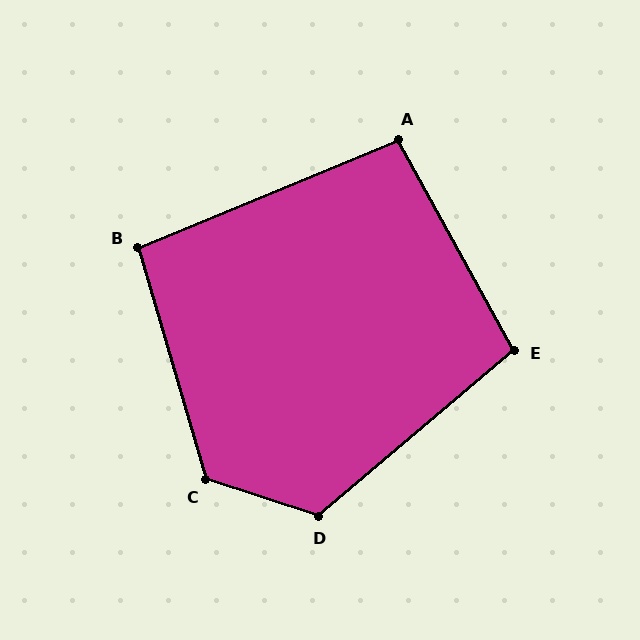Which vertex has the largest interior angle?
C, at approximately 124 degrees.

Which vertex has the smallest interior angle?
B, at approximately 96 degrees.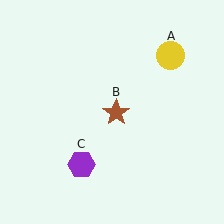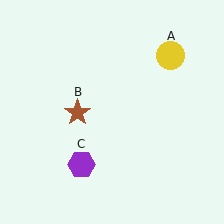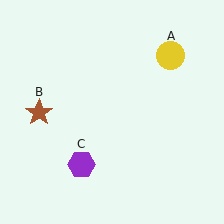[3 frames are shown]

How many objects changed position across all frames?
1 object changed position: brown star (object B).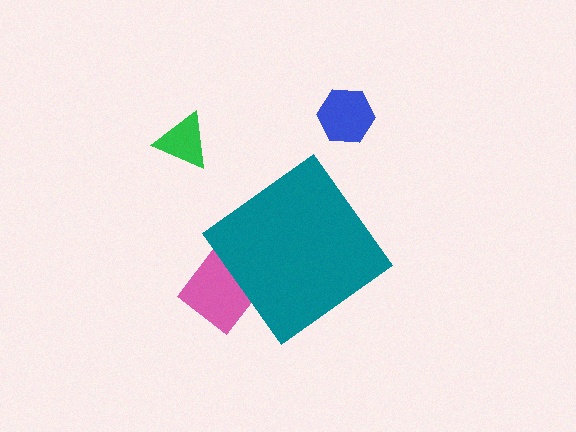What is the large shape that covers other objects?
A teal diamond.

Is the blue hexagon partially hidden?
No, the blue hexagon is fully visible.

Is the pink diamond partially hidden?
Yes, the pink diamond is partially hidden behind the teal diamond.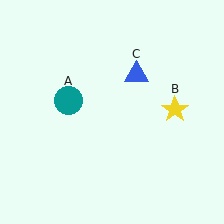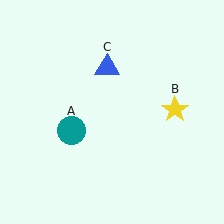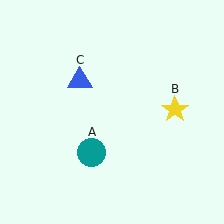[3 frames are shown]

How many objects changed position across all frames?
2 objects changed position: teal circle (object A), blue triangle (object C).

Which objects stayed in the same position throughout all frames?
Yellow star (object B) remained stationary.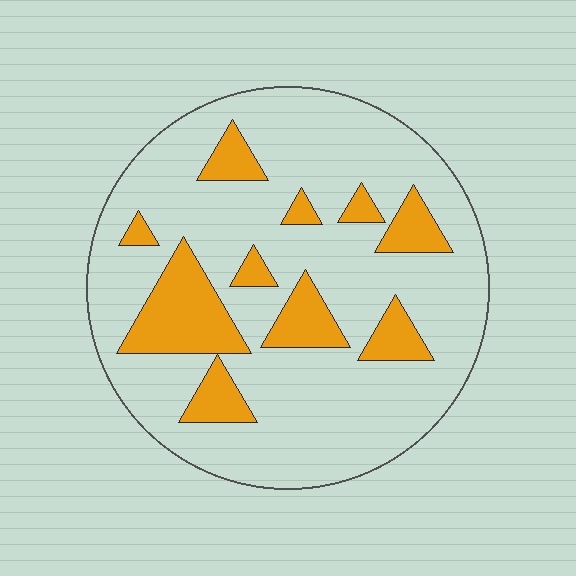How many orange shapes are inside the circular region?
10.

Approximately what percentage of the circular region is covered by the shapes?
Approximately 20%.